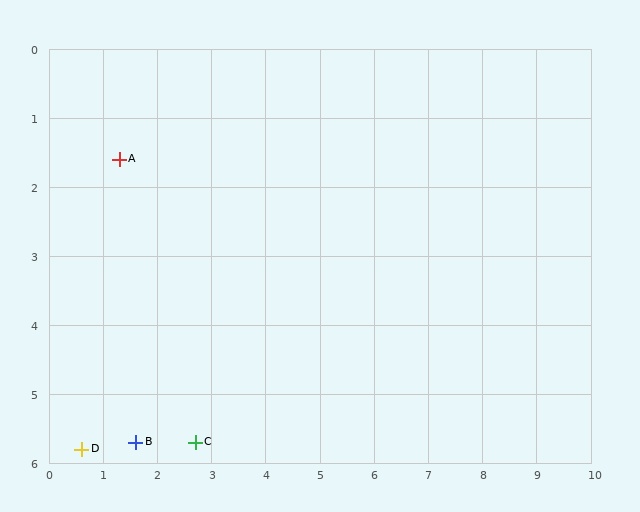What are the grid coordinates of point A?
Point A is at approximately (1.3, 1.6).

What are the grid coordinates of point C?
Point C is at approximately (2.7, 5.7).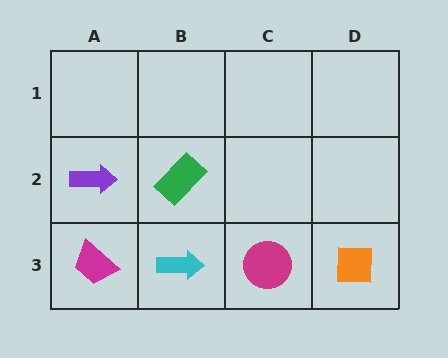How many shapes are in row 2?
2 shapes.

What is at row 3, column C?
A magenta circle.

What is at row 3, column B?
A cyan arrow.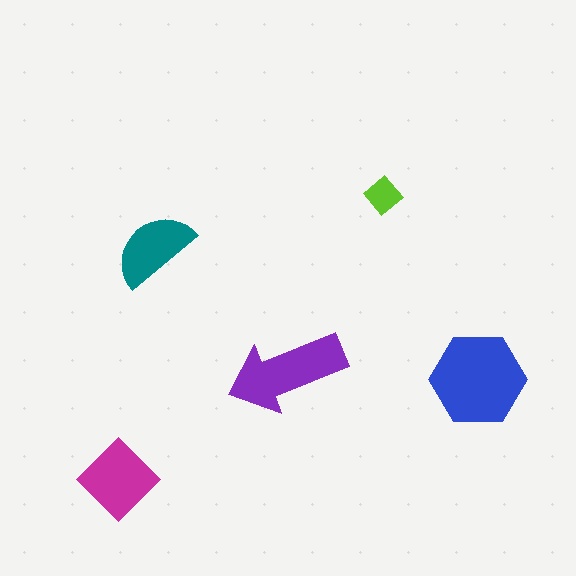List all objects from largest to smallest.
The blue hexagon, the purple arrow, the magenta diamond, the teal semicircle, the lime diamond.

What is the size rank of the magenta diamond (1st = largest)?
3rd.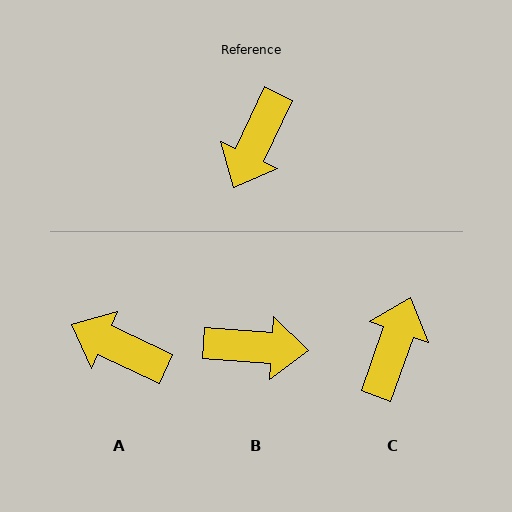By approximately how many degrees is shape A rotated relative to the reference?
Approximately 90 degrees clockwise.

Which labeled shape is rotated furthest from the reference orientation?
C, about 174 degrees away.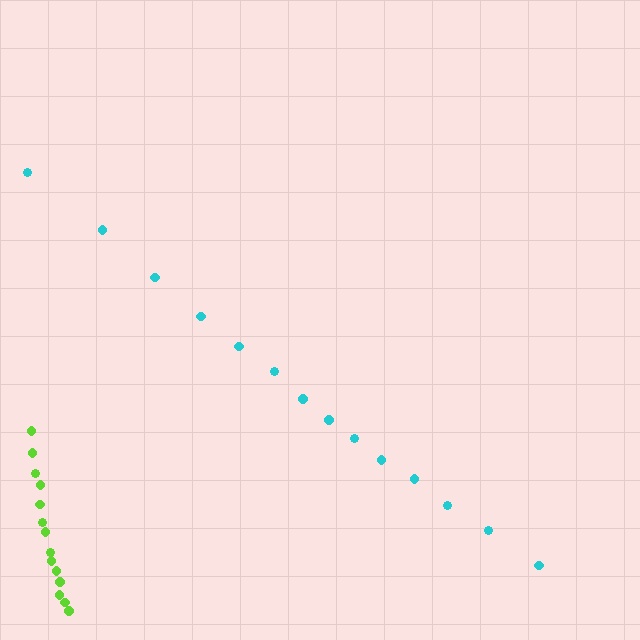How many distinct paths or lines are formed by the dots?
There are 2 distinct paths.